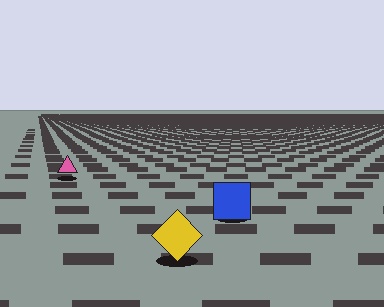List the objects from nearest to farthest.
From nearest to farthest: the yellow diamond, the blue square, the pink triangle.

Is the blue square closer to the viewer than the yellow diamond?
No. The yellow diamond is closer — you can tell from the texture gradient: the ground texture is coarser near it.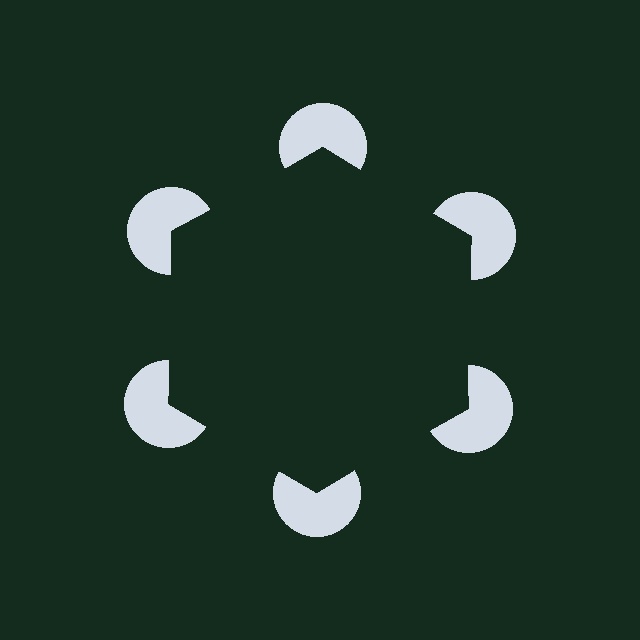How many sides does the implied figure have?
6 sides.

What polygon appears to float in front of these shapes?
An illusory hexagon — its edges are inferred from the aligned wedge cuts in the pac-man discs, not physically drawn.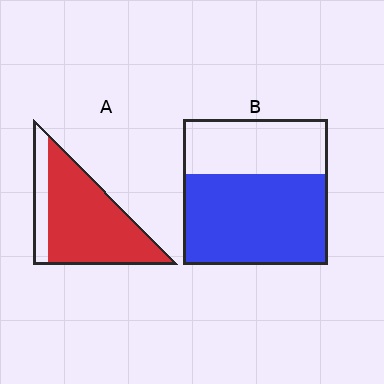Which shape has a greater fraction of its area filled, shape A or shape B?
Shape A.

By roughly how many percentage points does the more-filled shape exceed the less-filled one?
By roughly 20 percentage points (A over B).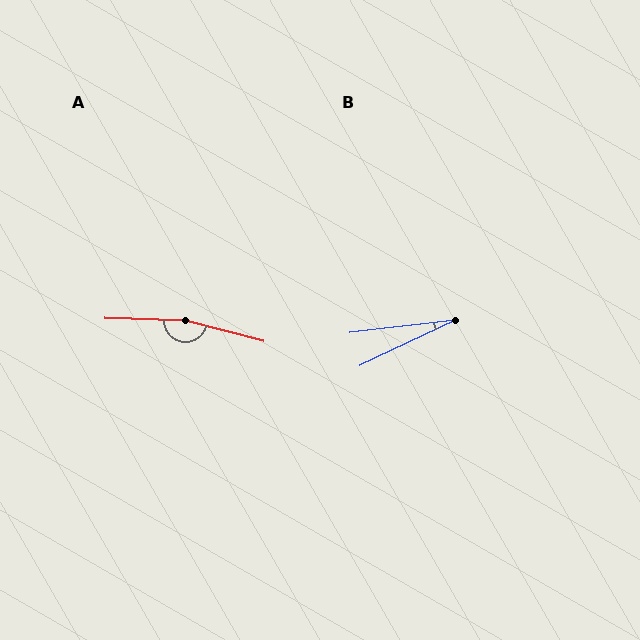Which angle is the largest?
A, at approximately 167 degrees.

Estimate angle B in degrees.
Approximately 19 degrees.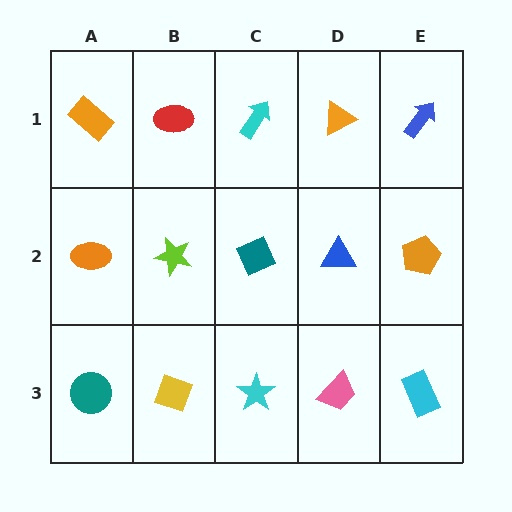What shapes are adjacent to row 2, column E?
A blue arrow (row 1, column E), a cyan rectangle (row 3, column E), a blue triangle (row 2, column D).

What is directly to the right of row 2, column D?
An orange pentagon.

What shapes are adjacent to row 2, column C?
A cyan arrow (row 1, column C), a cyan star (row 3, column C), a lime star (row 2, column B), a blue triangle (row 2, column D).